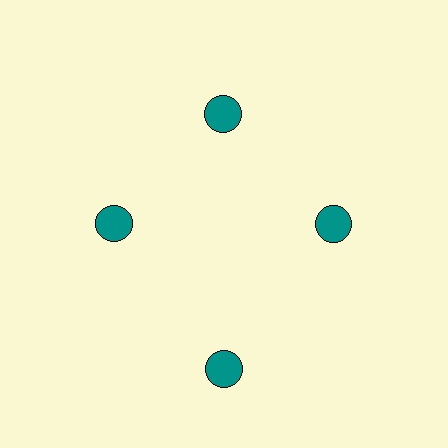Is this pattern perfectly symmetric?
No. The 4 teal circles are arranged in a ring, but one element near the 6 o'clock position is pushed outward from the center, breaking the 4-fold rotational symmetry.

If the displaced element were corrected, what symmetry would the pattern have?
It would have 4-fold rotational symmetry — the pattern would map onto itself every 90 degrees.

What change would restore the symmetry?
The symmetry would be restored by moving it inward, back onto the ring so that all 4 circles sit at equal angles and equal distance from the center.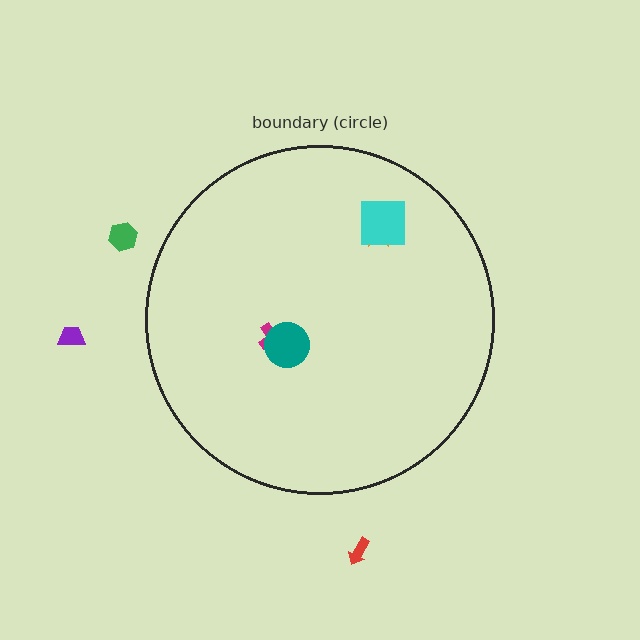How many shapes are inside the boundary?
4 inside, 3 outside.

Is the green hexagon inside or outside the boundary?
Outside.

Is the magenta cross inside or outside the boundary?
Inside.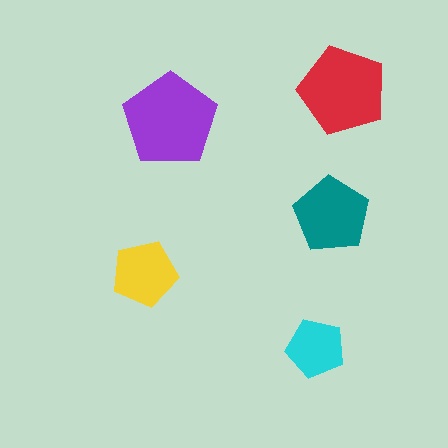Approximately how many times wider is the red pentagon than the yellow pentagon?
About 1.5 times wider.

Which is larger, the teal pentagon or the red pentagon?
The red one.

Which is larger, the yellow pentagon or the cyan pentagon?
The yellow one.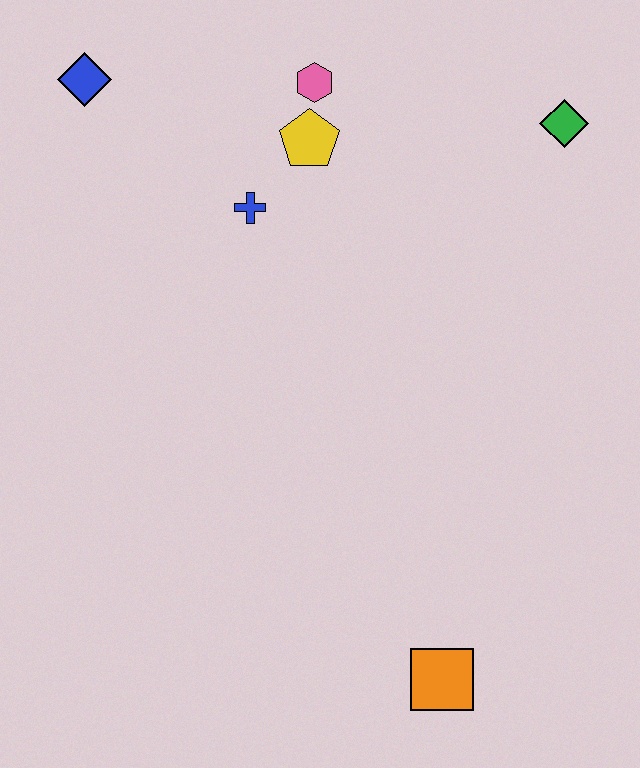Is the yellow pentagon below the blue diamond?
Yes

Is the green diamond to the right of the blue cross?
Yes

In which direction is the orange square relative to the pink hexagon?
The orange square is below the pink hexagon.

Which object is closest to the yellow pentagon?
The pink hexagon is closest to the yellow pentagon.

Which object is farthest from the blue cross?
The orange square is farthest from the blue cross.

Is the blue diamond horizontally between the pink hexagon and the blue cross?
No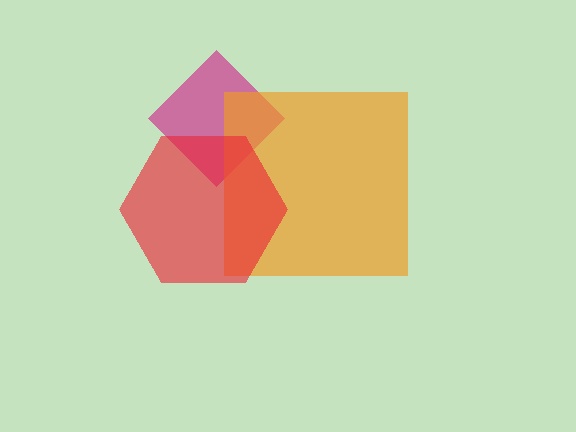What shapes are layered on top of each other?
The layered shapes are: a magenta diamond, an orange square, a red hexagon.